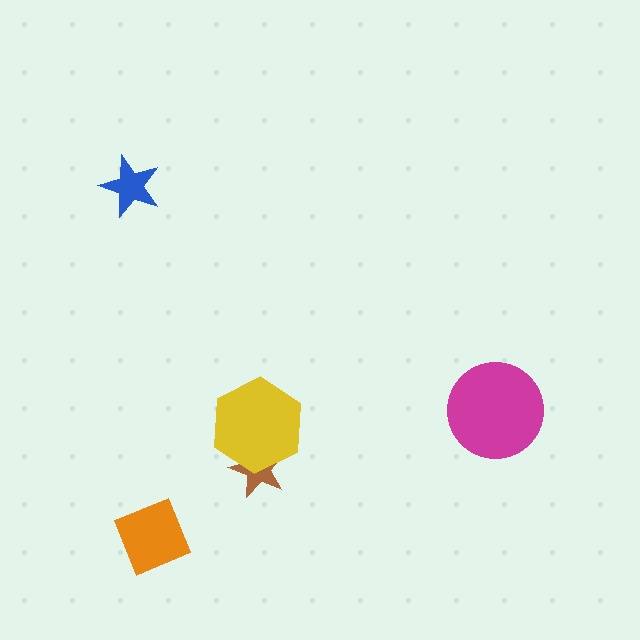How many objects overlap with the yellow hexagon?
1 object overlaps with the yellow hexagon.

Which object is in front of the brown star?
The yellow hexagon is in front of the brown star.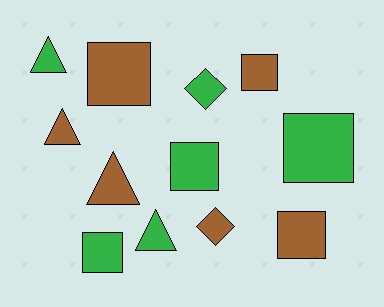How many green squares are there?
There are 3 green squares.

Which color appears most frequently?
Brown, with 6 objects.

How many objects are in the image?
There are 12 objects.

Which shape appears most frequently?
Square, with 6 objects.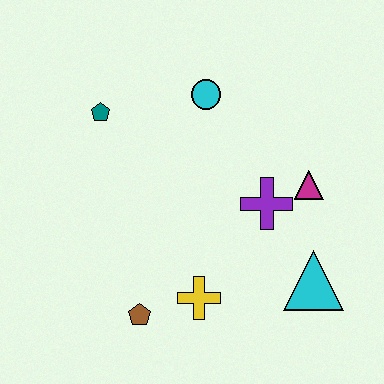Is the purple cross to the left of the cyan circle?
No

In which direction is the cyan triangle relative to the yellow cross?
The cyan triangle is to the right of the yellow cross.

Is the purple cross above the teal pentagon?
No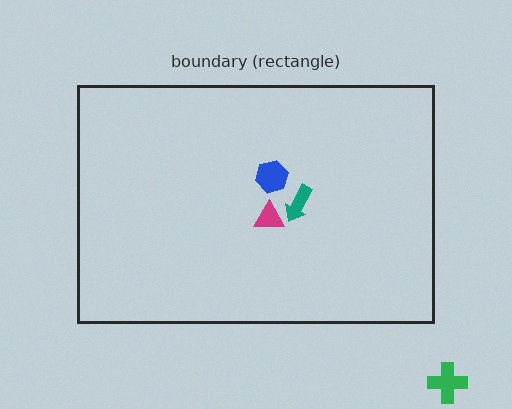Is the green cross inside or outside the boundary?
Outside.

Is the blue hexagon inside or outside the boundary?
Inside.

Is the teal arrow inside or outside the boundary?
Inside.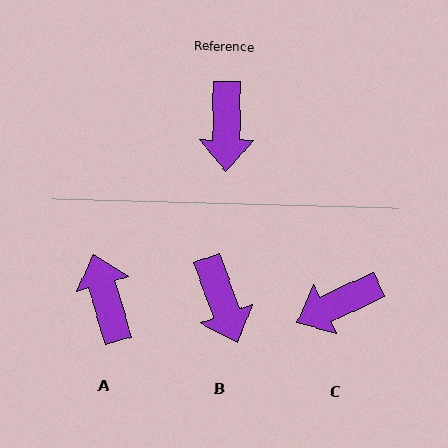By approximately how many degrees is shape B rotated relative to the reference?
Approximately 20 degrees counter-clockwise.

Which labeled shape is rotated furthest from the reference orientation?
A, about 163 degrees away.